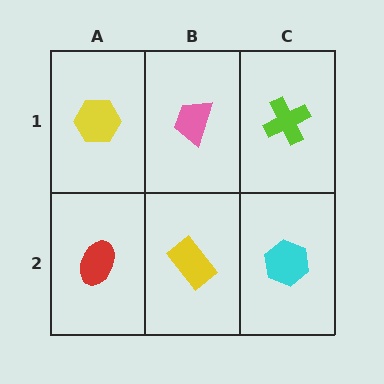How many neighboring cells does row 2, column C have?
2.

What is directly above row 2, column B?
A pink trapezoid.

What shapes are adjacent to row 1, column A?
A red ellipse (row 2, column A), a pink trapezoid (row 1, column B).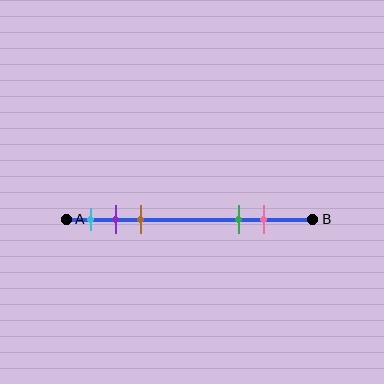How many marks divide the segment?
There are 5 marks dividing the segment.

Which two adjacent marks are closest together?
The purple and brown marks are the closest adjacent pair.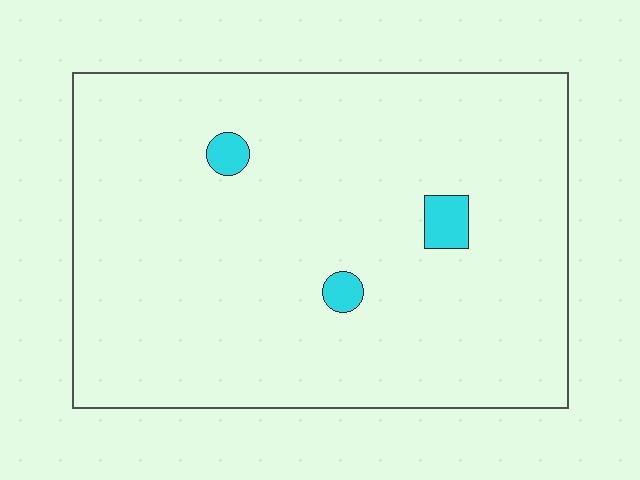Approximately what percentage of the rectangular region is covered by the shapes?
Approximately 5%.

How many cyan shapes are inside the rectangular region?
3.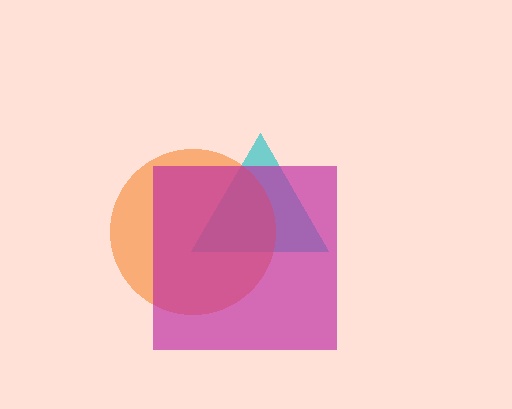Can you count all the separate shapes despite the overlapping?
Yes, there are 3 separate shapes.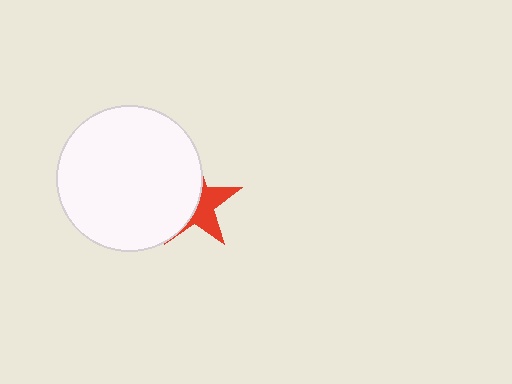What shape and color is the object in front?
The object in front is a white circle.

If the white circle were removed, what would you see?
You would see the complete red star.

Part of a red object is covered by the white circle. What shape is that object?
It is a star.